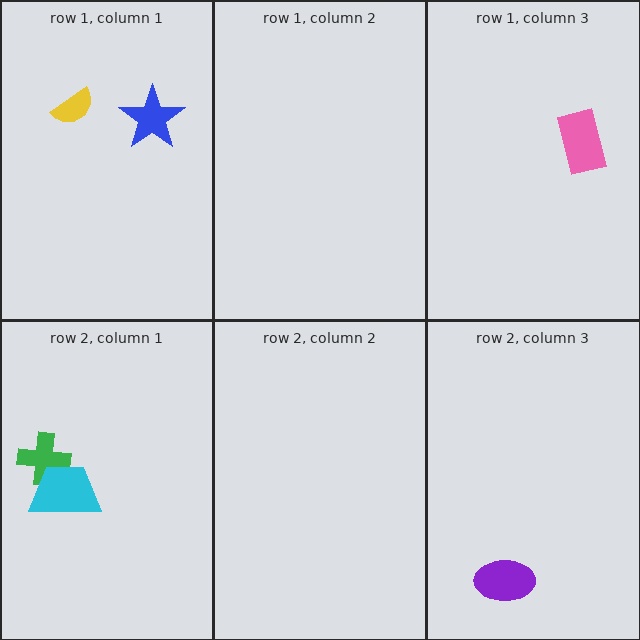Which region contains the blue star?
The row 1, column 1 region.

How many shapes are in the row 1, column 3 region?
1.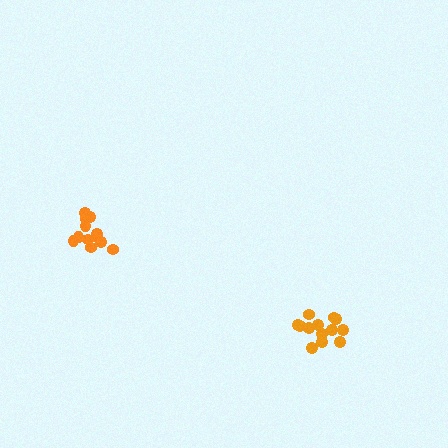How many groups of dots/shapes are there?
There are 2 groups.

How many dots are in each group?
Group 1: 13 dots, Group 2: 12 dots (25 total).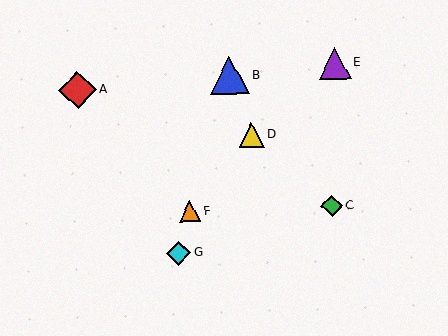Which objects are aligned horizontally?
Objects C, F are aligned horizontally.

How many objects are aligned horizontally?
2 objects (C, F) are aligned horizontally.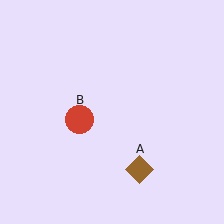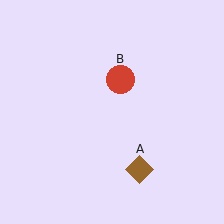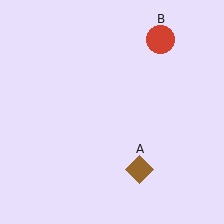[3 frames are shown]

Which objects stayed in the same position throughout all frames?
Brown diamond (object A) remained stationary.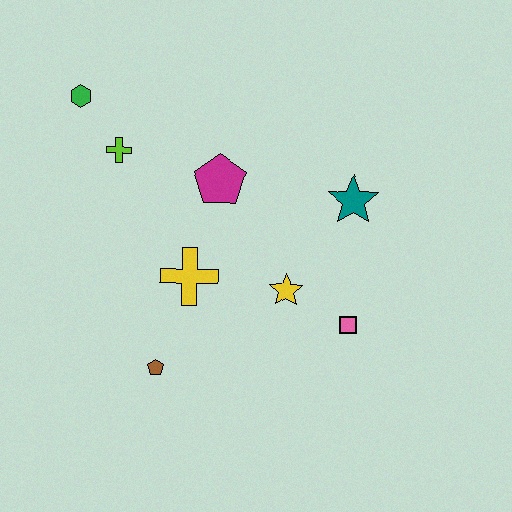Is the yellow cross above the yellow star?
Yes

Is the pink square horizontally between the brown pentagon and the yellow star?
No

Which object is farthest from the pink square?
The green hexagon is farthest from the pink square.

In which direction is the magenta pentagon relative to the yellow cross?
The magenta pentagon is above the yellow cross.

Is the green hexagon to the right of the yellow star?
No